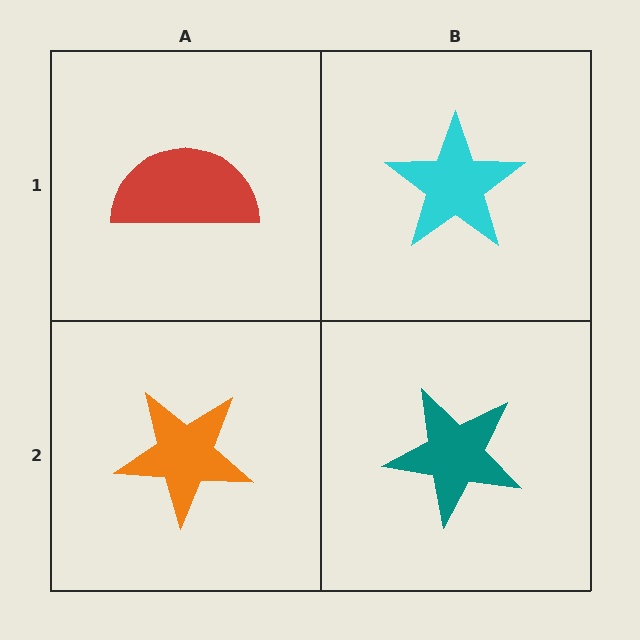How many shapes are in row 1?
2 shapes.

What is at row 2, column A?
An orange star.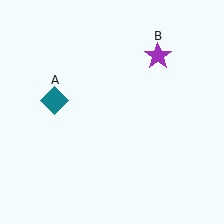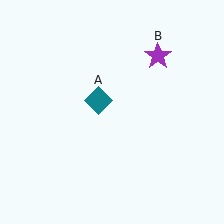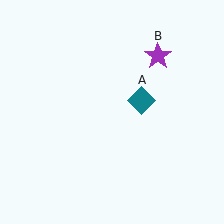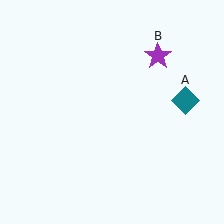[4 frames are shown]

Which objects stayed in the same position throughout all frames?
Purple star (object B) remained stationary.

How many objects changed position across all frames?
1 object changed position: teal diamond (object A).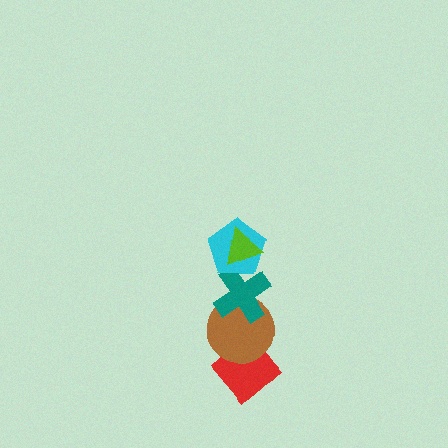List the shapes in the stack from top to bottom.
From top to bottom: the lime triangle, the cyan pentagon, the teal cross, the brown circle, the red diamond.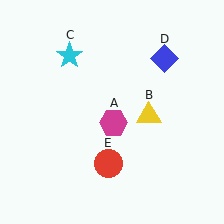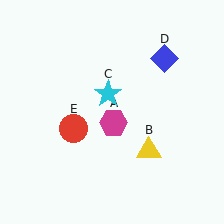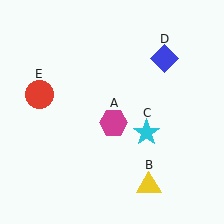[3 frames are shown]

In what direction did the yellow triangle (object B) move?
The yellow triangle (object B) moved down.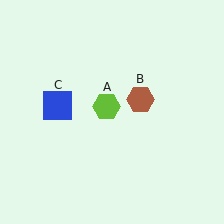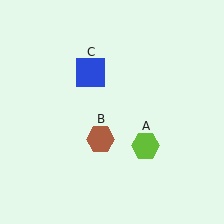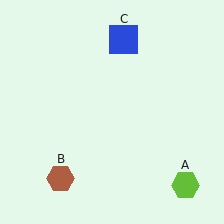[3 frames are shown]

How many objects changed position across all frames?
3 objects changed position: lime hexagon (object A), brown hexagon (object B), blue square (object C).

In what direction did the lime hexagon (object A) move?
The lime hexagon (object A) moved down and to the right.